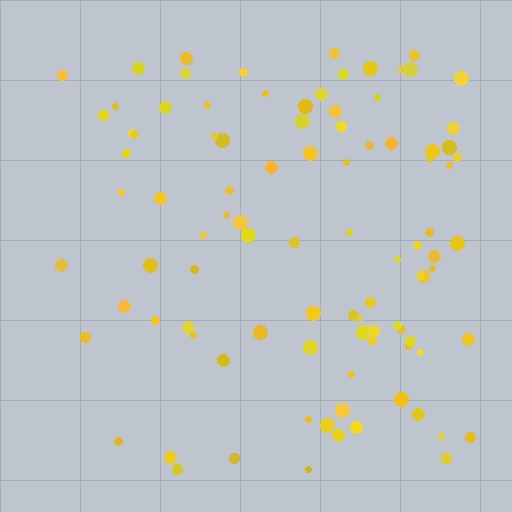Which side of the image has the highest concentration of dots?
The right.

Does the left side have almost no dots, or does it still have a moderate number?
Still a moderate number, just noticeably fewer than the right.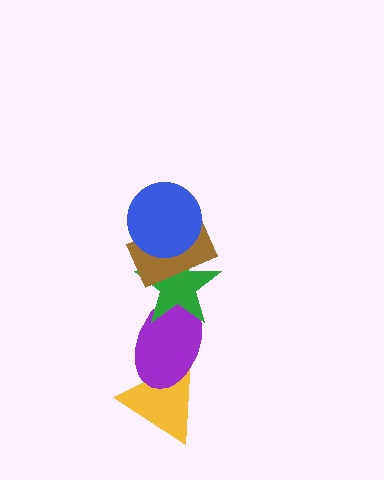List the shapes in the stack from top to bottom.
From top to bottom: the blue circle, the brown rectangle, the green star, the purple ellipse, the yellow triangle.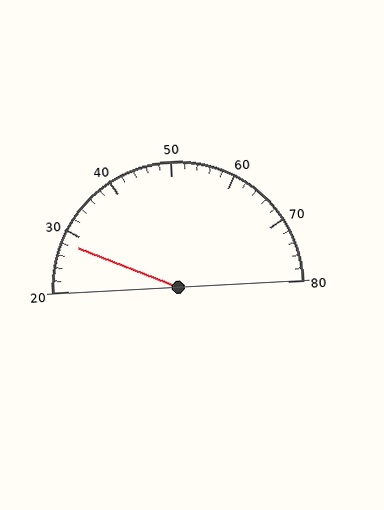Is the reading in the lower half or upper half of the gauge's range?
The reading is in the lower half of the range (20 to 80).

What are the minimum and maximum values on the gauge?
The gauge ranges from 20 to 80.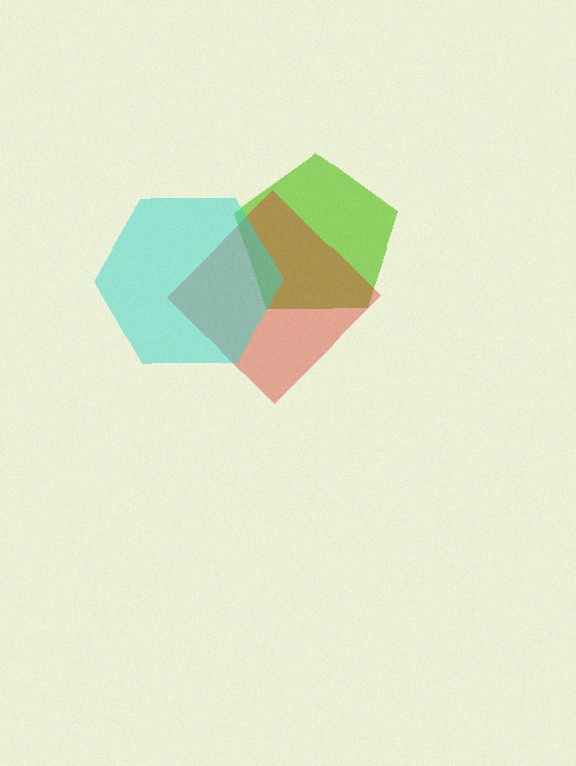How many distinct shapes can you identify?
There are 3 distinct shapes: a lime pentagon, a red diamond, a cyan hexagon.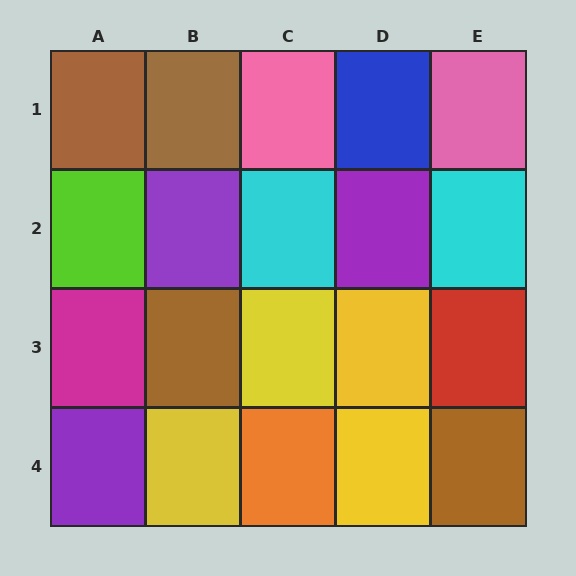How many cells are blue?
1 cell is blue.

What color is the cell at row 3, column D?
Yellow.